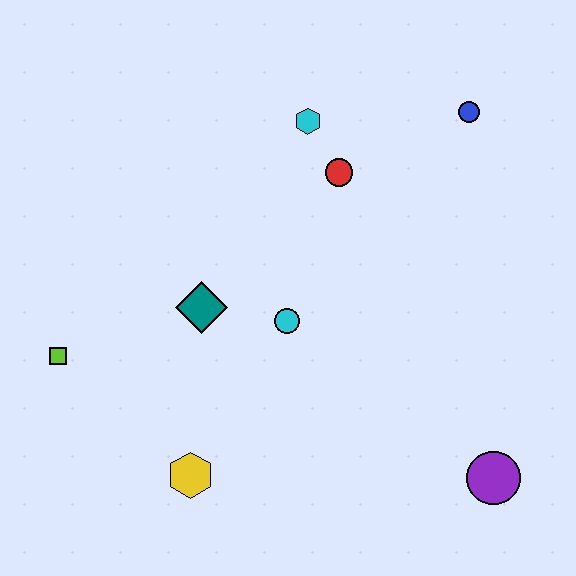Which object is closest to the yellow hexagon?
The teal diamond is closest to the yellow hexagon.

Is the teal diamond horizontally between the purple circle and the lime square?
Yes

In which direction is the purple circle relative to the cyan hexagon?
The purple circle is below the cyan hexagon.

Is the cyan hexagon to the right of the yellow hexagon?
Yes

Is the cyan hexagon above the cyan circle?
Yes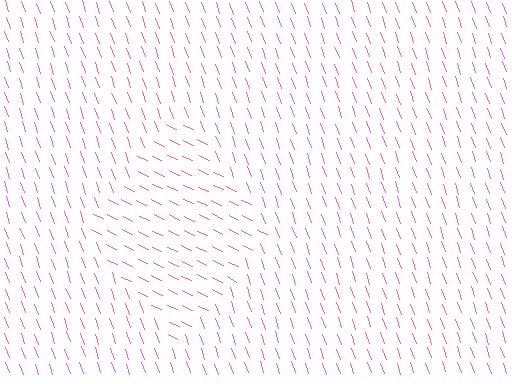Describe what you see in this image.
The image is filled with small pink line segments. A diamond region in the image has lines oriented differently from the surrounding lines, creating a visible texture boundary.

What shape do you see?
I see a diamond.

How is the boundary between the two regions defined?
The boundary is defined purely by a change in line orientation (approximately 45 degrees difference). All lines are the same color and thickness.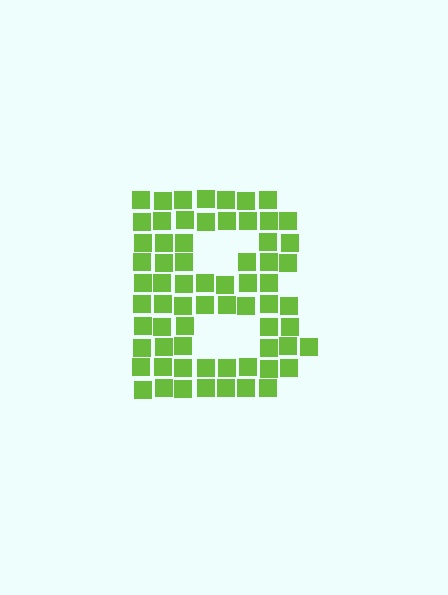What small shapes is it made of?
It is made of small squares.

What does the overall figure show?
The overall figure shows the letter B.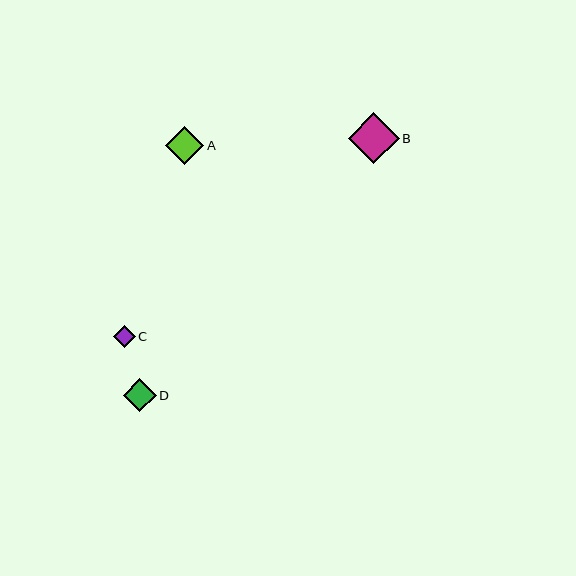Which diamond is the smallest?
Diamond C is the smallest with a size of approximately 22 pixels.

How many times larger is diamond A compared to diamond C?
Diamond A is approximately 1.8 times the size of diamond C.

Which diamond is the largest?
Diamond B is the largest with a size of approximately 51 pixels.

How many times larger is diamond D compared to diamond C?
Diamond D is approximately 1.5 times the size of diamond C.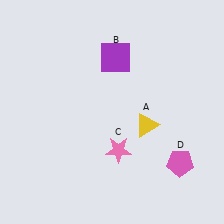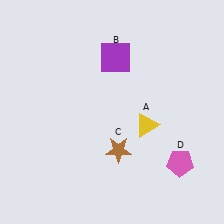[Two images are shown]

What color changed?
The star (C) changed from pink in Image 1 to brown in Image 2.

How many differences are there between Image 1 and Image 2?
There is 1 difference between the two images.